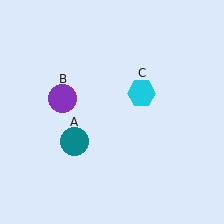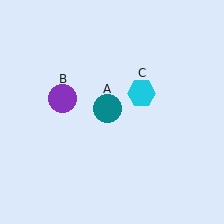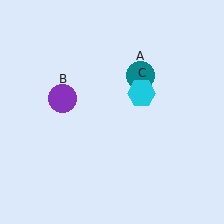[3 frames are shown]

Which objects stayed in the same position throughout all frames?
Purple circle (object B) and cyan hexagon (object C) remained stationary.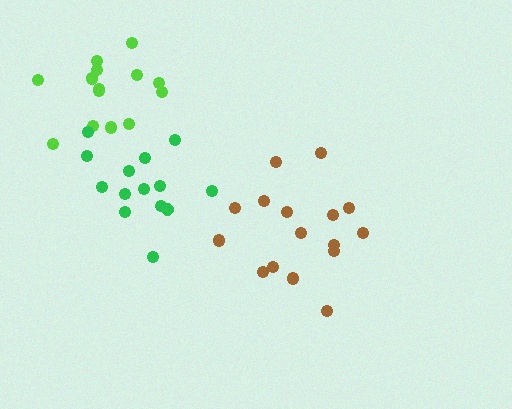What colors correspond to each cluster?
The clusters are colored: brown, lime, green.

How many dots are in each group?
Group 1: 16 dots, Group 2: 14 dots, Group 3: 14 dots (44 total).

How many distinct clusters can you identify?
There are 3 distinct clusters.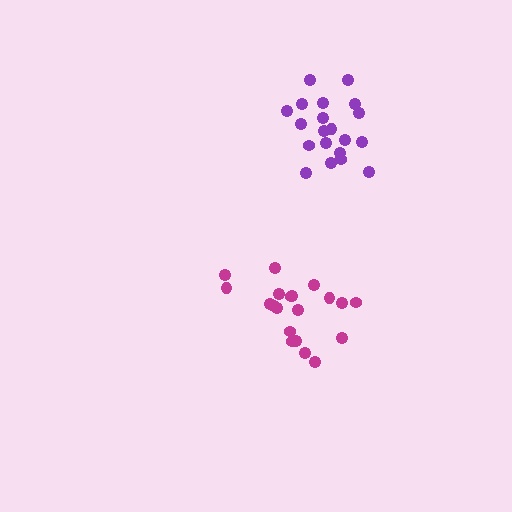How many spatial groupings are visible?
There are 2 spatial groupings.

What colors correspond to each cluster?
The clusters are colored: magenta, purple.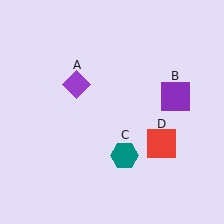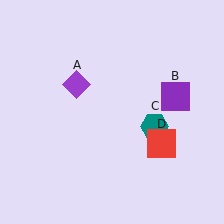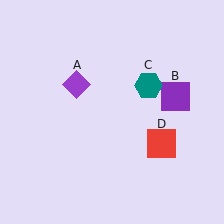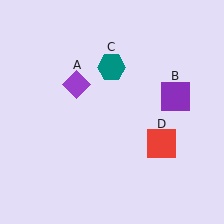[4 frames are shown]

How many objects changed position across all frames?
1 object changed position: teal hexagon (object C).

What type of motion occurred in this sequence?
The teal hexagon (object C) rotated counterclockwise around the center of the scene.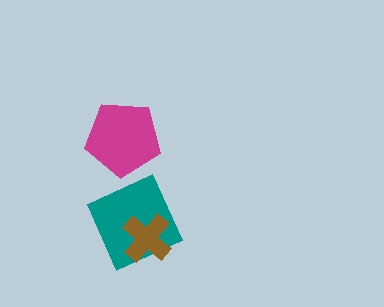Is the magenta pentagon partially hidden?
No, no other shape covers it.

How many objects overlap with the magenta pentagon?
0 objects overlap with the magenta pentagon.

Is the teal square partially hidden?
Yes, it is partially covered by another shape.